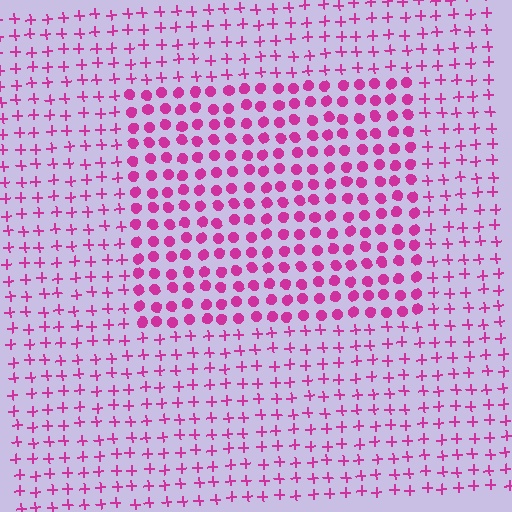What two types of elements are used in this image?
The image uses circles inside the rectangle region and plus signs outside it.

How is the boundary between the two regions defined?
The boundary is defined by a change in element shape: circles inside vs. plus signs outside. All elements share the same color and spacing.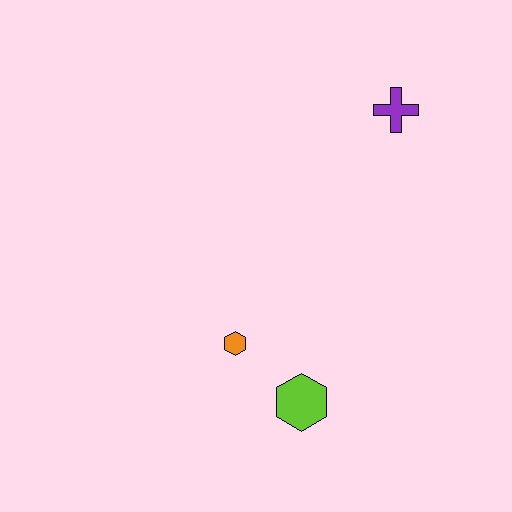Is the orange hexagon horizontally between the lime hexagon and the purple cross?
No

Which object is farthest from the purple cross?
The lime hexagon is farthest from the purple cross.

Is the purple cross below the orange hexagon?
No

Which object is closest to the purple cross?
The orange hexagon is closest to the purple cross.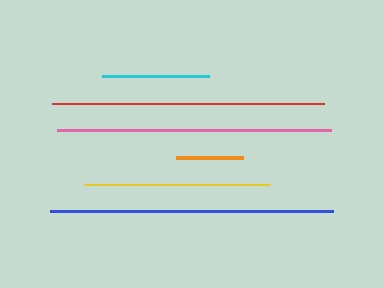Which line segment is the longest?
The blue line is the longest at approximately 284 pixels.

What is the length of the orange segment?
The orange segment is approximately 67 pixels long.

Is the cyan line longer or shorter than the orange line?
The cyan line is longer than the orange line.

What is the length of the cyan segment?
The cyan segment is approximately 107 pixels long.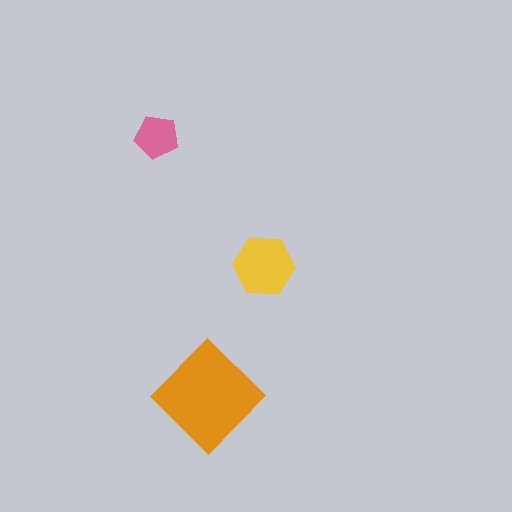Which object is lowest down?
The orange diamond is bottommost.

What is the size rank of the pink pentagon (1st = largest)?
3rd.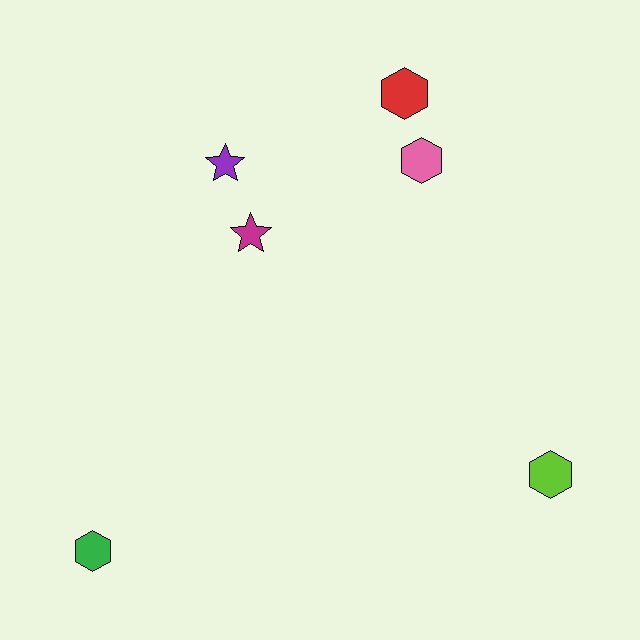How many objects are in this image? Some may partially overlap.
There are 6 objects.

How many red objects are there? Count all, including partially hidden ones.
There is 1 red object.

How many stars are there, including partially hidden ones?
There are 2 stars.